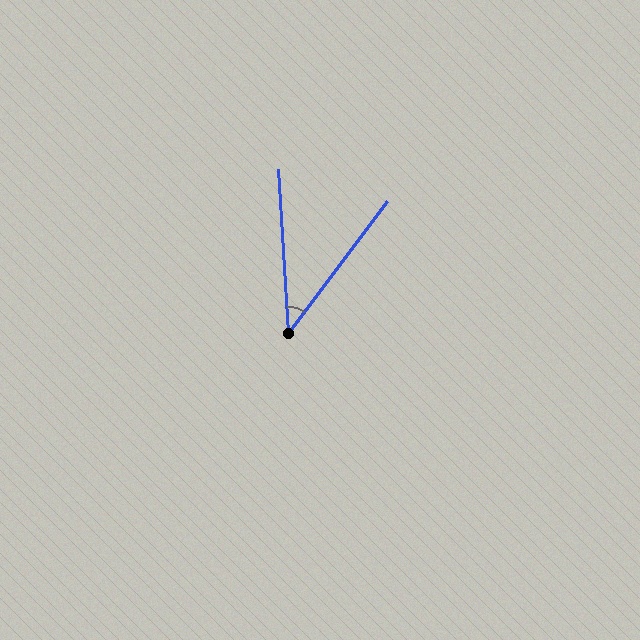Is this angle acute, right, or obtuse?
It is acute.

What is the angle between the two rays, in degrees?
Approximately 40 degrees.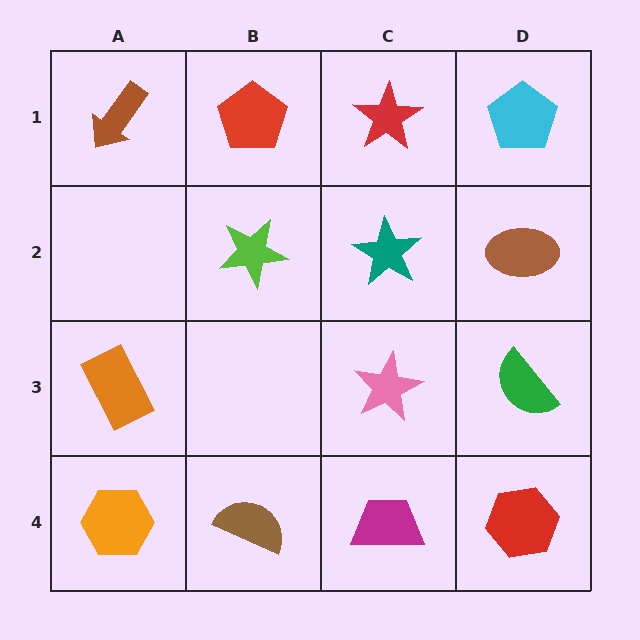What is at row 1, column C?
A red star.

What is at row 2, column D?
A brown ellipse.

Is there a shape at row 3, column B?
No, that cell is empty.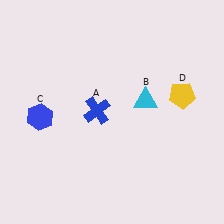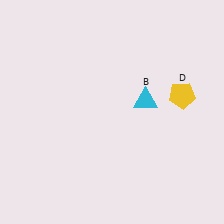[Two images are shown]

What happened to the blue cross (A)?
The blue cross (A) was removed in Image 2. It was in the top-left area of Image 1.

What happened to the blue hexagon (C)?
The blue hexagon (C) was removed in Image 2. It was in the bottom-left area of Image 1.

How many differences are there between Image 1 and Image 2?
There are 2 differences between the two images.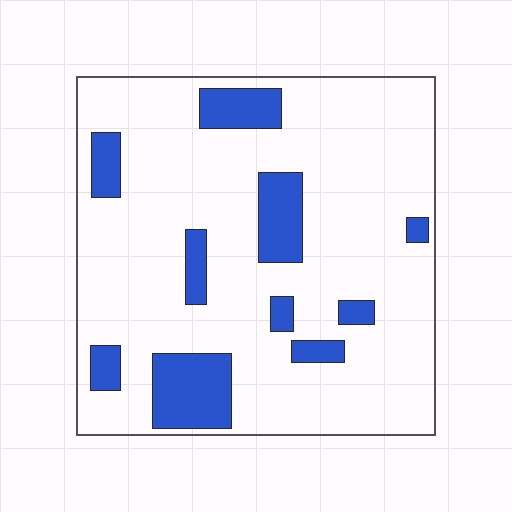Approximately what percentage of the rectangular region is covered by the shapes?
Approximately 15%.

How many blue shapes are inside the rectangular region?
10.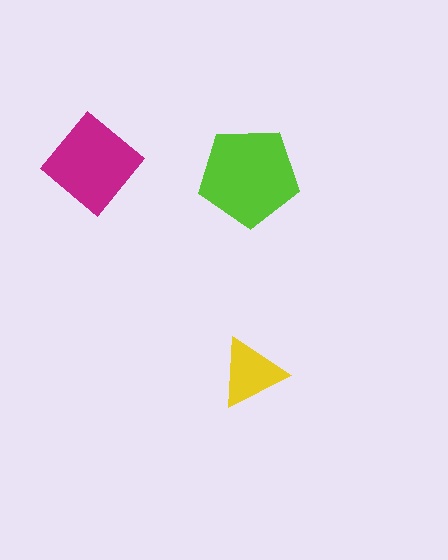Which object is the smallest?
The yellow triangle.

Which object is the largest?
The lime pentagon.